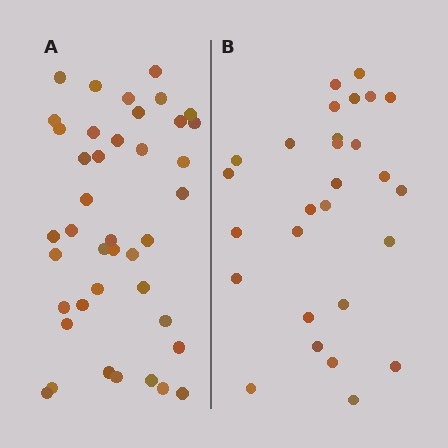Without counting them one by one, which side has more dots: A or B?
Region A (the left region) has more dots.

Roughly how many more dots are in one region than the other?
Region A has approximately 15 more dots than region B.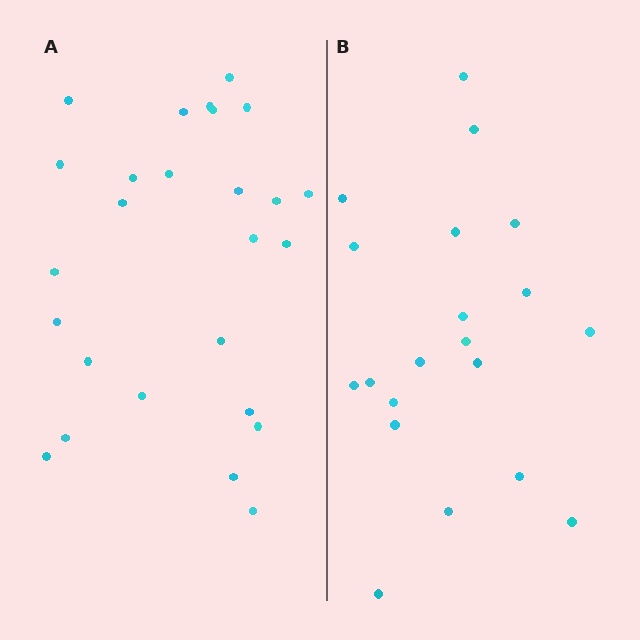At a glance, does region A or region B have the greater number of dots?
Region A (the left region) has more dots.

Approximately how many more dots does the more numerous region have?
Region A has about 6 more dots than region B.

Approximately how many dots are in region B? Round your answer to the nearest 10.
About 20 dots.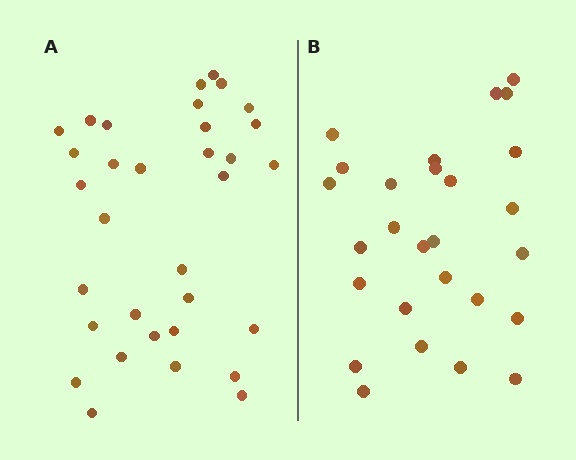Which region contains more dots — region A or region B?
Region A (the left region) has more dots.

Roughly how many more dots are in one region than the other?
Region A has about 6 more dots than region B.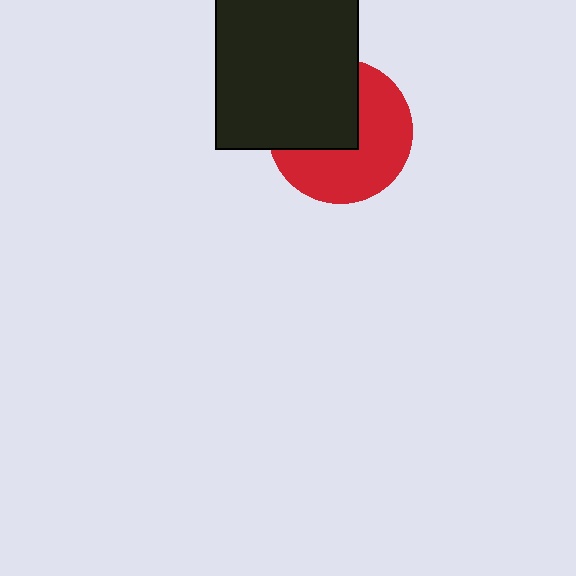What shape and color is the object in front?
The object in front is a black rectangle.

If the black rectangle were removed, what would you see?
You would see the complete red circle.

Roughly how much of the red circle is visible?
About half of it is visible (roughly 57%).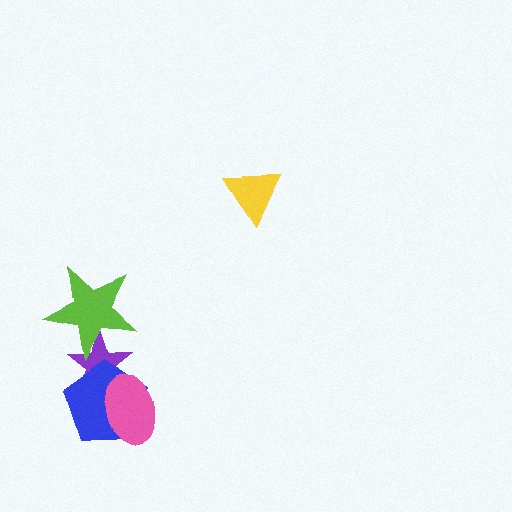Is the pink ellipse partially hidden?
No, no other shape covers it.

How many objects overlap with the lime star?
1 object overlaps with the lime star.